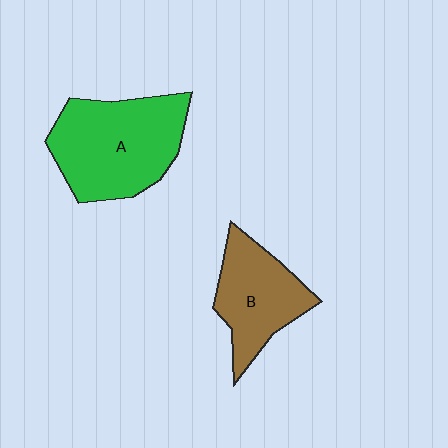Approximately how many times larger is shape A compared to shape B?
Approximately 1.5 times.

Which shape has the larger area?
Shape A (green).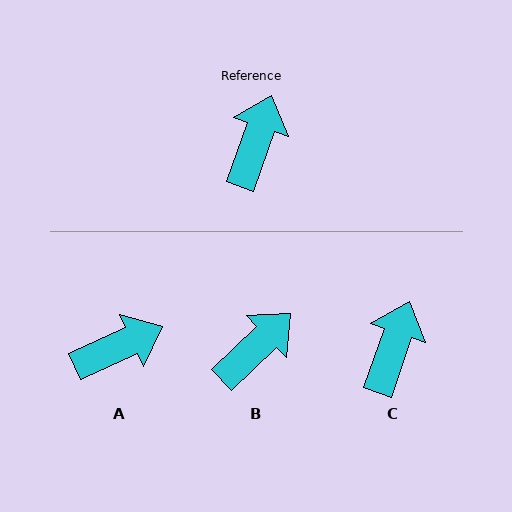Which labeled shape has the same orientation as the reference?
C.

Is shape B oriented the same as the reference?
No, it is off by about 27 degrees.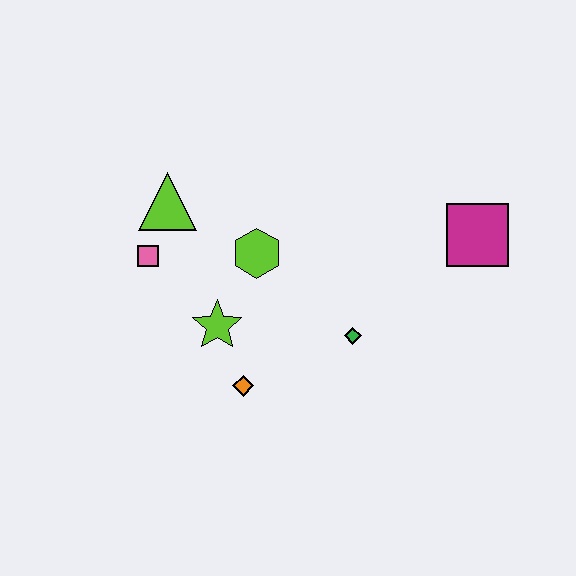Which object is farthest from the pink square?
The magenta square is farthest from the pink square.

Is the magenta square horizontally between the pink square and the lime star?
No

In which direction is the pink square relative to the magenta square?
The pink square is to the left of the magenta square.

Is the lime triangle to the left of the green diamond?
Yes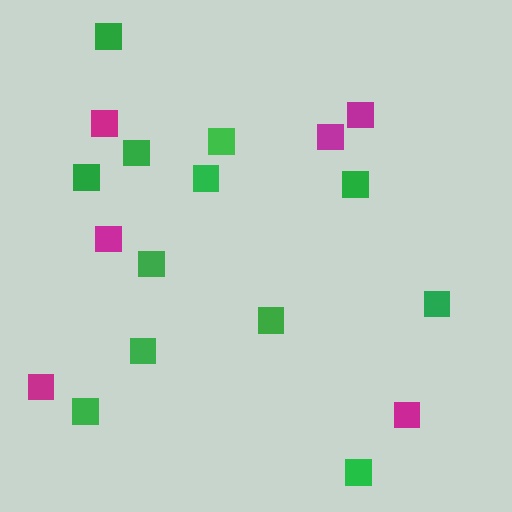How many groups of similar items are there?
There are 2 groups: one group of green squares (12) and one group of magenta squares (6).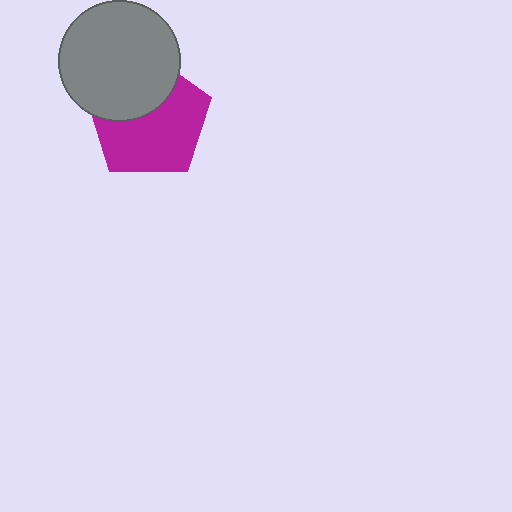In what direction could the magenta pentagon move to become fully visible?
The magenta pentagon could move down. That would shift it out from behind the gray circle entirely.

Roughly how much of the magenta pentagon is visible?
About half of it is visible (roughly 63%).